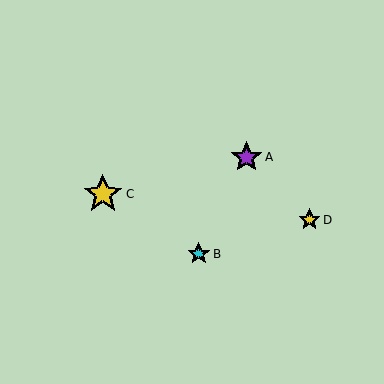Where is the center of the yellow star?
The center of the yellow star is at (310, 220).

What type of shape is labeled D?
Shape D is a yellow star.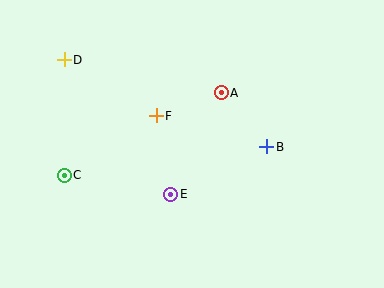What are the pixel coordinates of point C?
Point C is at (64, 175).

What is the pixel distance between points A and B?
The distance between A and B is 71 pixels.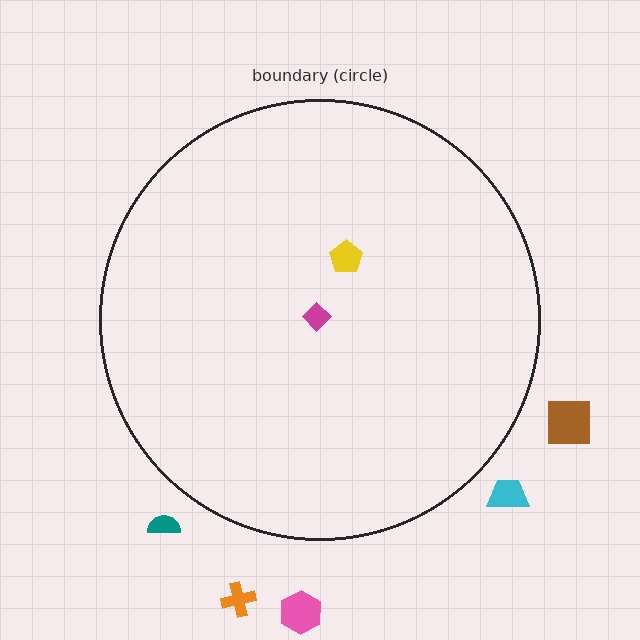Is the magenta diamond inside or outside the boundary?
Inside.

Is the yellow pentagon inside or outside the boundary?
Inside.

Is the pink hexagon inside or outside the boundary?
Outside.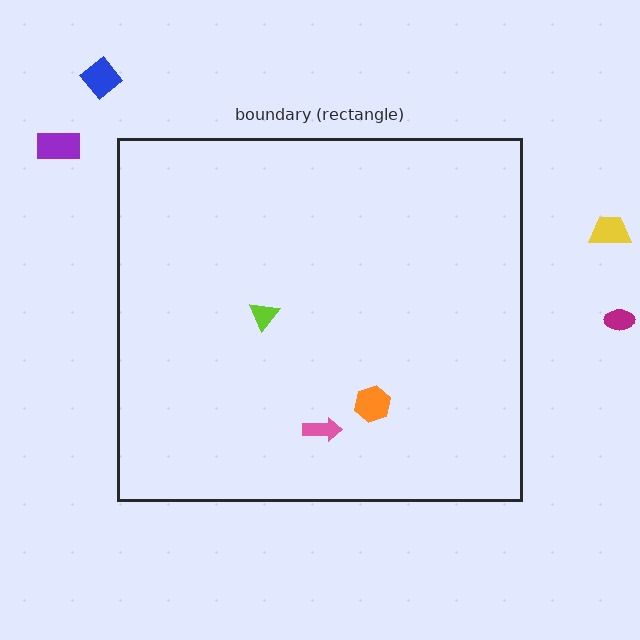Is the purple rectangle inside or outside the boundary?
Outside.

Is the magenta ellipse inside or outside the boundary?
Outside.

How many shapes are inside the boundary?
3 inside, 4 outside.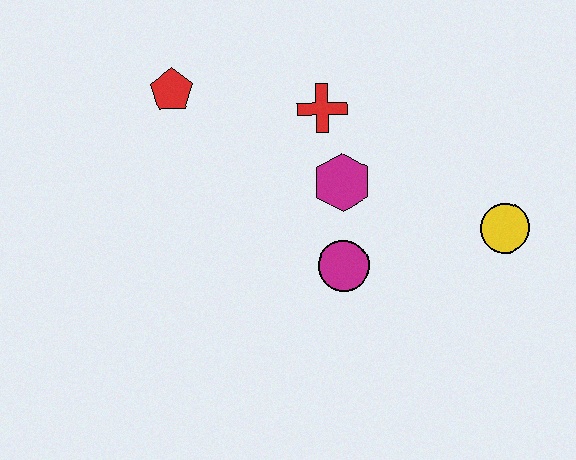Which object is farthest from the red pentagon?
The yellow circle is farthest from the red pentagon.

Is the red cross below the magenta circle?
No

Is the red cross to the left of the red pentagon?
No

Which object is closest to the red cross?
The magenta hexagon is closest to the red cross.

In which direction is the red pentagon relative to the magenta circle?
The red pentagon is above the magenta circle.